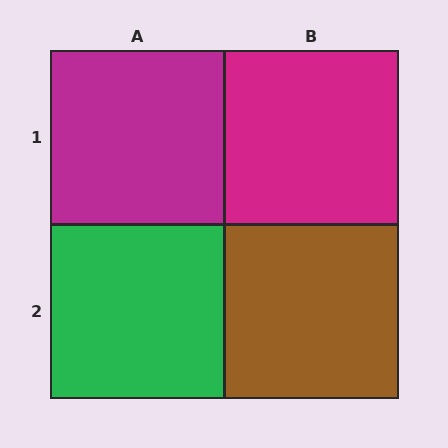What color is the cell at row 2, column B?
Brown.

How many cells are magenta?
2 cells are magenta.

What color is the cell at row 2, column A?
Green.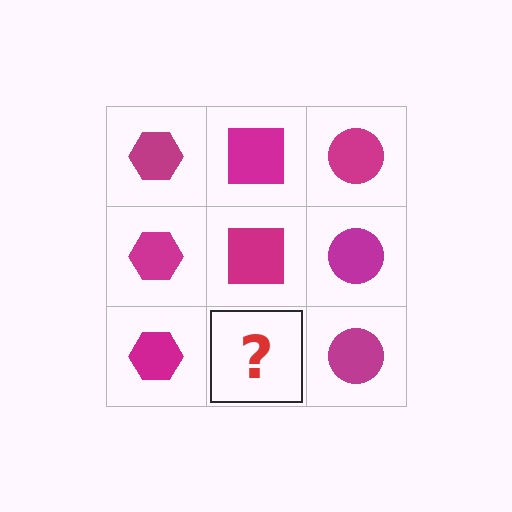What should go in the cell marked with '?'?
The missing cell should contain a magenta square.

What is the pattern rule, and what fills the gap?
The rule is that each column has a consistent shape. The gap should be filled with a magenta square.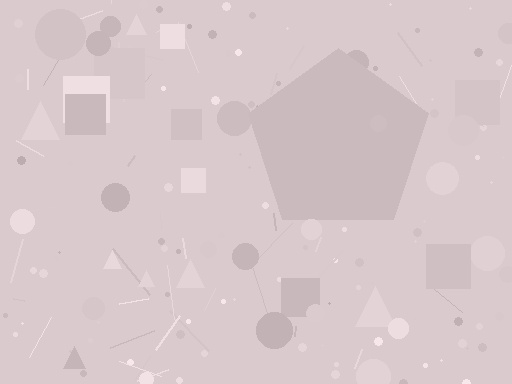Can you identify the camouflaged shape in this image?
The camouflaged shape is a pentagon.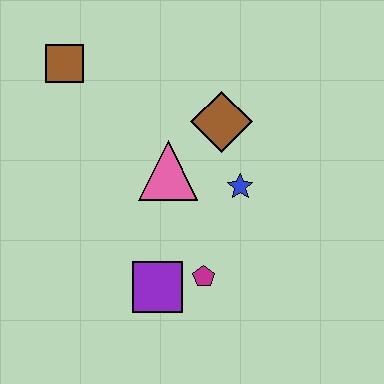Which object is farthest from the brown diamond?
The purple square is farthest from the brown diamond.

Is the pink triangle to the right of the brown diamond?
No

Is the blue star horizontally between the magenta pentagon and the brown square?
No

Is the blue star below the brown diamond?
Yes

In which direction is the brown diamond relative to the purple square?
The brown diamond is above the purple square.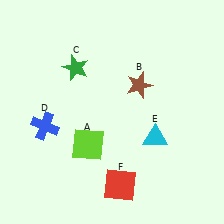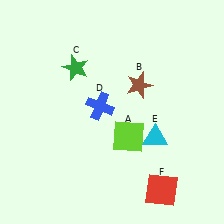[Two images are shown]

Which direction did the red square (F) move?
The red square (F) moved right.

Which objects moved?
The objects that moved are: the lime square (A), the blue cross (D), the red square (F).